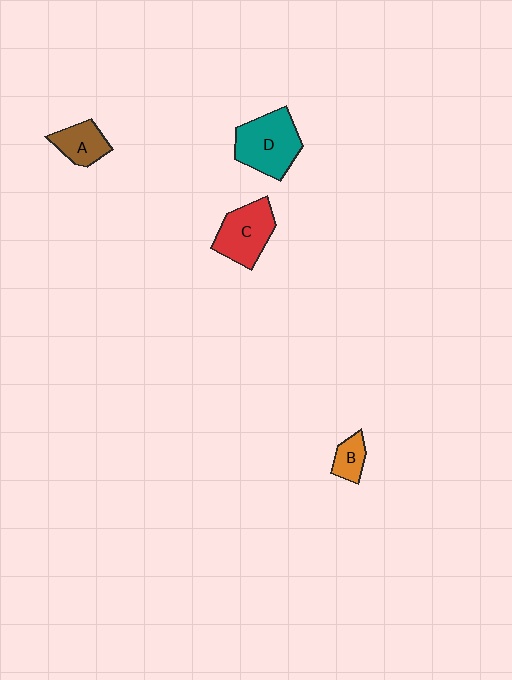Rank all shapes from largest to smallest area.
From largest to smallest: D (teal), C (red), A (brown), B (orange).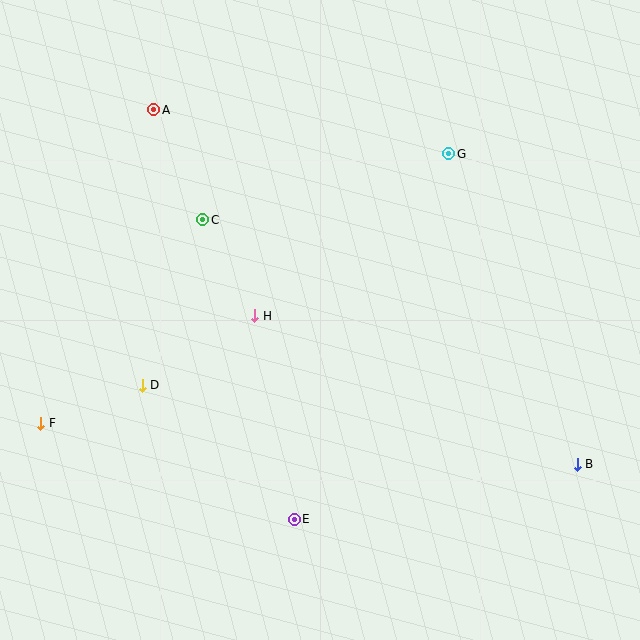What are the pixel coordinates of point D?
Point D is at (142, 385).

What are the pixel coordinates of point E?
Point E is at (294, 519).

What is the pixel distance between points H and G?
The distance between H and G is 253 pixels.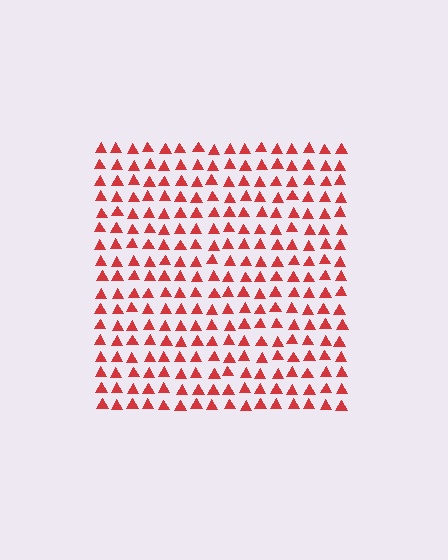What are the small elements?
The small elements are triangles.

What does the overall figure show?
The overall figure shows a square.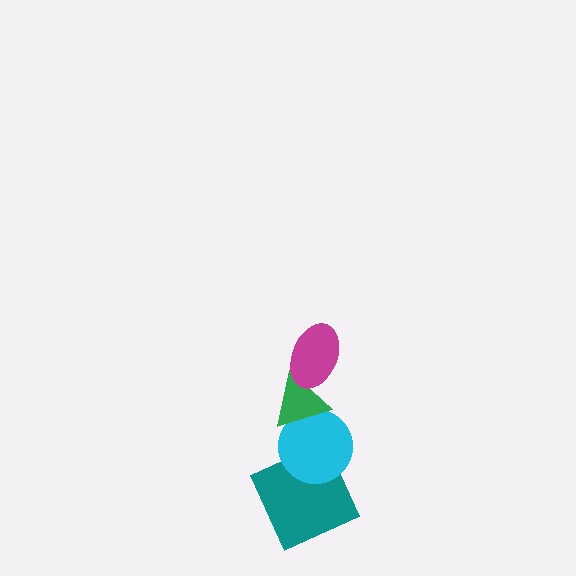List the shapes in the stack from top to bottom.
From top to bottom: the magenta ellipse, the green triangle, the cyan circle, the teal square.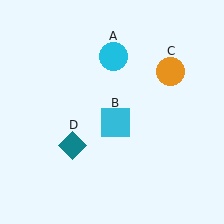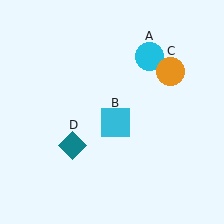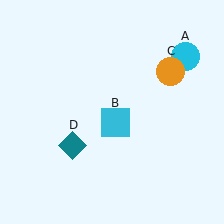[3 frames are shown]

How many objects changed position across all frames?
1 object changed position: cyan circle (object A).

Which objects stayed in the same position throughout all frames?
Cyan square (object B) and orange circle (object C) and teal diamond (object D) remained stationary.